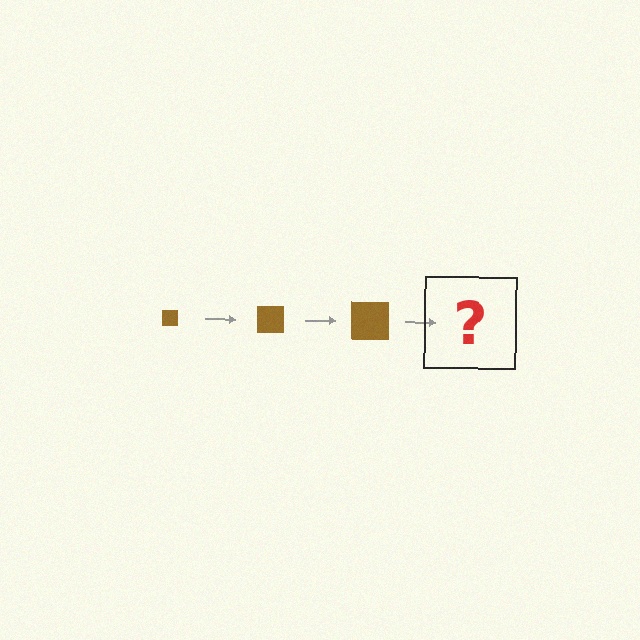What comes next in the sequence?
The next element should be a brown square, larger than the previous one.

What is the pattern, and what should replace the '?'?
The pattern is that the square gets progressively larger each step. The '?' should be a brown square, larger than the previous one.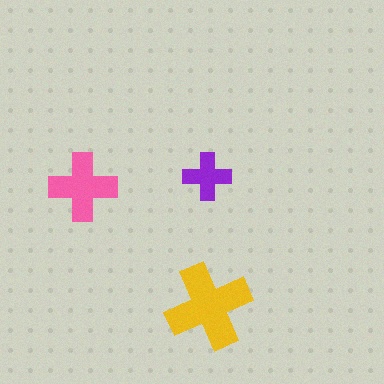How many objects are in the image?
There are 3 objects in the image.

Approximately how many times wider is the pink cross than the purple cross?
About 1.5 times wider.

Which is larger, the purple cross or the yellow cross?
The yellow one.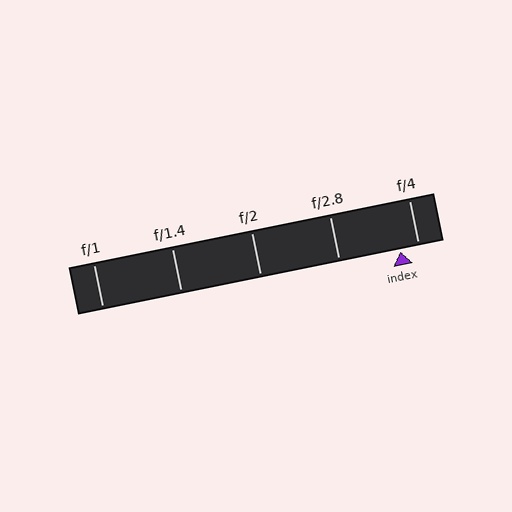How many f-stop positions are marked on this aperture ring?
There are 5 f-stop positions marked.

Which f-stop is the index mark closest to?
The index mark is closest to f/4.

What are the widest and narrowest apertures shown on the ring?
The widest aperture shown is f/1 and the narrowest is f/4.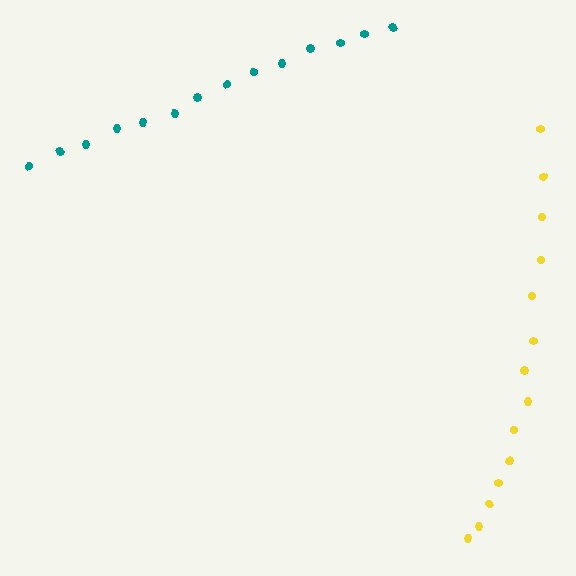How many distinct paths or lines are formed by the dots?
There are 2 distinct paths.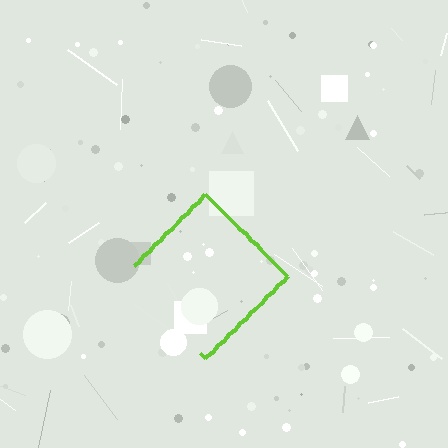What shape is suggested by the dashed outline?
The dashed outline suggests a diamond.